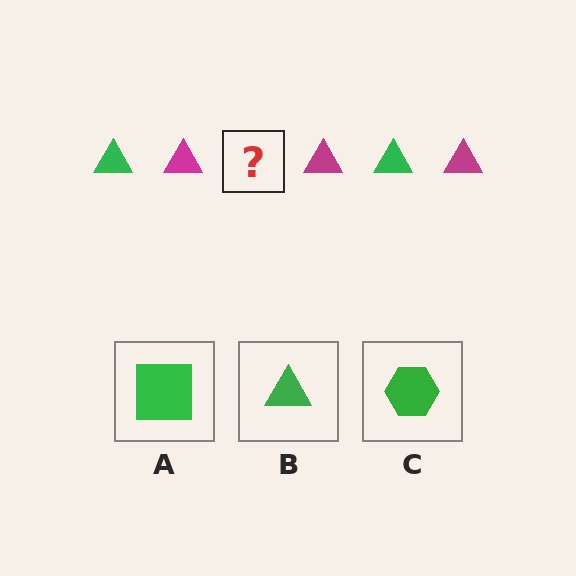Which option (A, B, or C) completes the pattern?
B.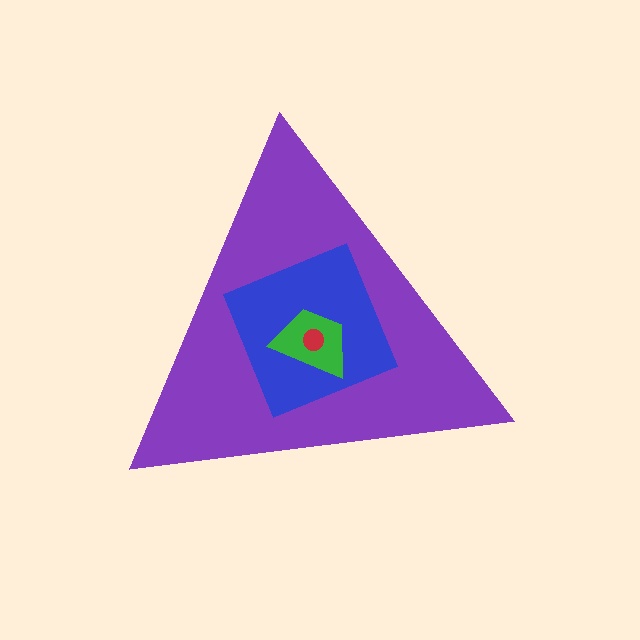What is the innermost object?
The red circle.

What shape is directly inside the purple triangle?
The blue diamond.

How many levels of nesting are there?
4.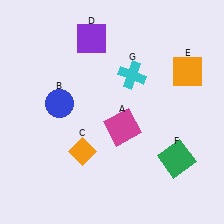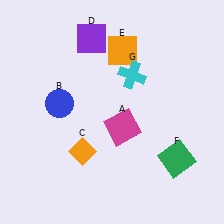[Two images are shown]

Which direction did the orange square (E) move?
The orange square (E) moved left.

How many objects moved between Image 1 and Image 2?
1 object moved between the two images.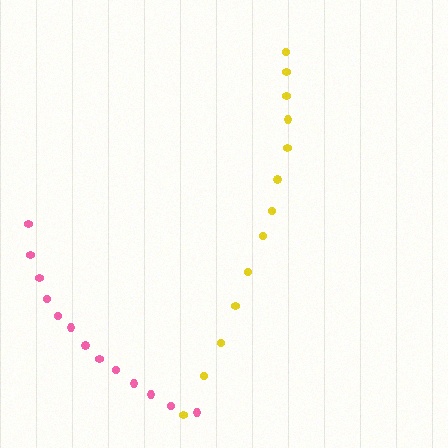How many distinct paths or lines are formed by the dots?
There are 2 distinct paths.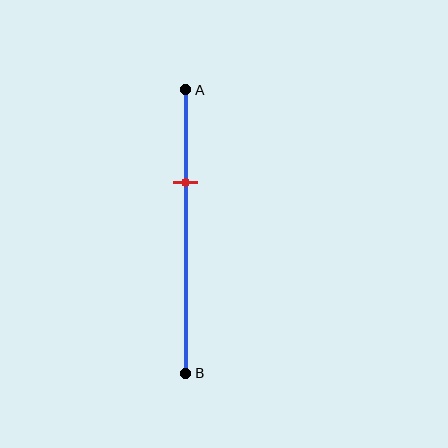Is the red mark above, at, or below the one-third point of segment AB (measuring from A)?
The red mark is approximately at the one-third point of segment AB.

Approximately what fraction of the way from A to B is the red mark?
The red mark is approximately 35% of the way from A to B.